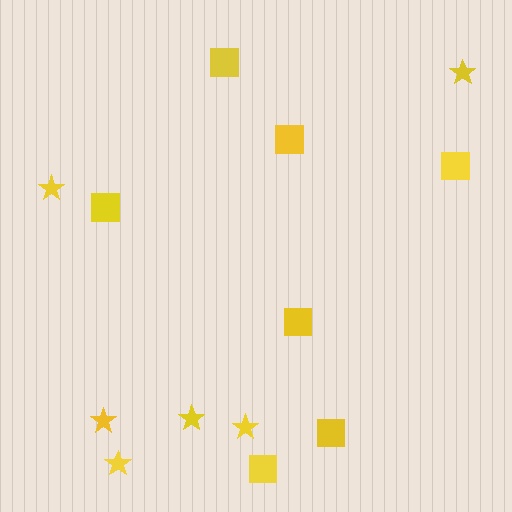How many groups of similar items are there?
There are 2 groups: one group of stars (6) and one group of squares (7).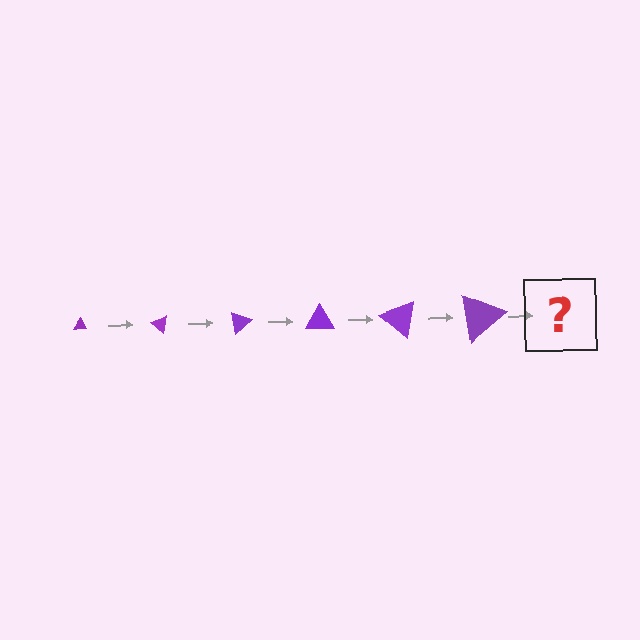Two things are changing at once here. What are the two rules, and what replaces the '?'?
The two rules are that the triangle grows larger each step and it rotates 40 degrees each step. The '?' should be a triangle, larger than the previous one and rotated 240 degrees from the start.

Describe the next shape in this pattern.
It should be a triangle, larger than the previous one and rotated 240 degrees from the start.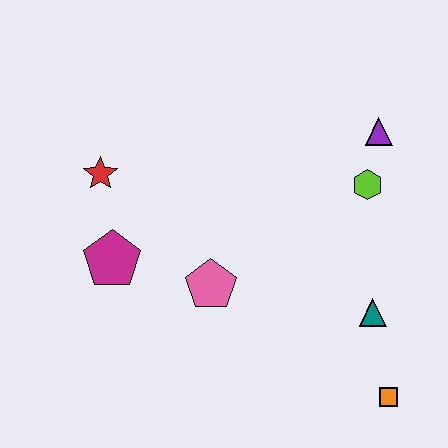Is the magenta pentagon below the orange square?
No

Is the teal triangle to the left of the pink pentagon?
No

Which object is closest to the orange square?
The teal triangle is closest to the orange square.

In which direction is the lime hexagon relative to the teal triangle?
The lime hexagon is above the teal triangle.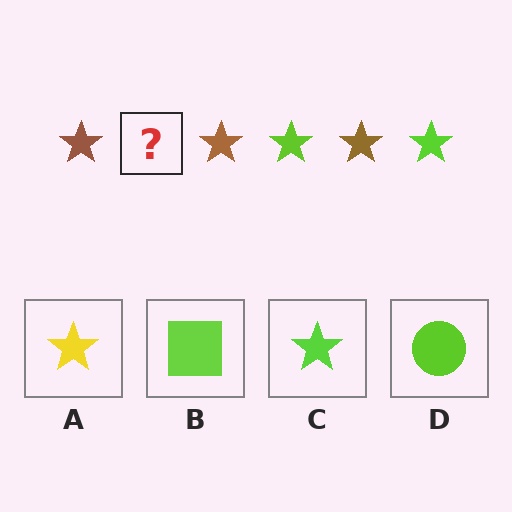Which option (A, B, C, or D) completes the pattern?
C.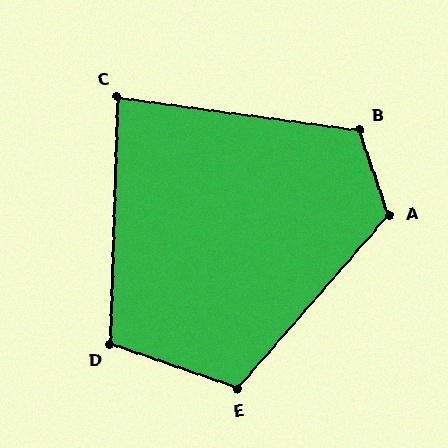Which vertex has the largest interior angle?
A, at approximately 120 degrees.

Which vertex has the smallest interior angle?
C, at approximately 84 degrees.